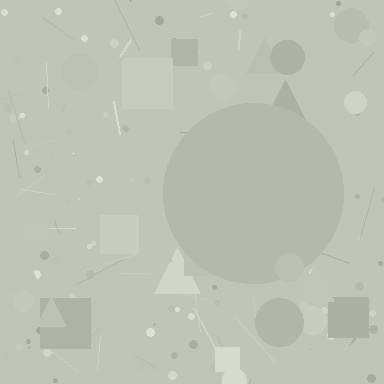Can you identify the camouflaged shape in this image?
The camouflaged shape is a circle.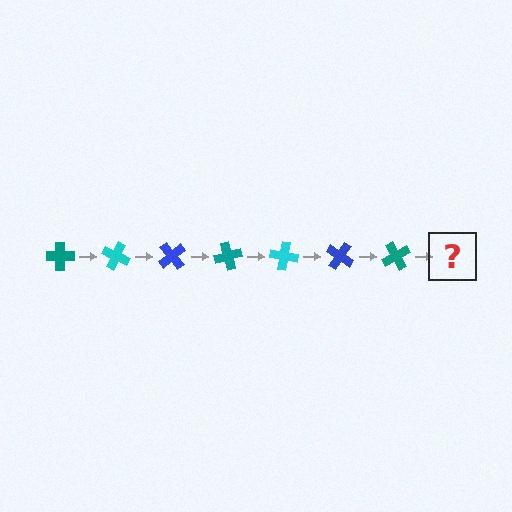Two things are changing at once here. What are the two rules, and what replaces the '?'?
The two rules are that it rotates 25 degrees each step and the color cycles through teal, cyan, and blue. The '?' should be a cyan cross, rotated 175 degrees from the start.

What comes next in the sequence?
The next element should be a cyan cross, rotated 175 degrees from the start.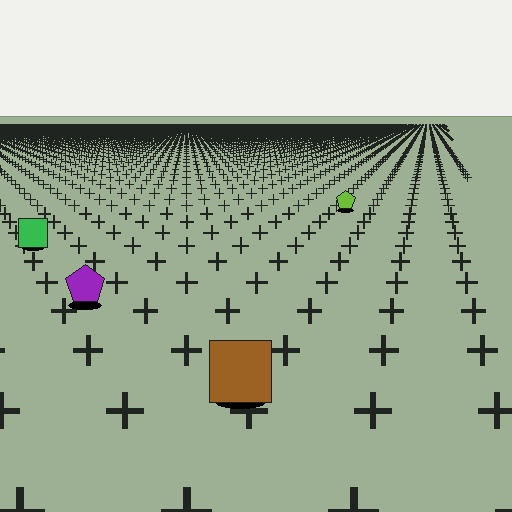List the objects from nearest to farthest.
From nearest to farthest: the brown square, the purple pentagon, the green square, the lime pentagon.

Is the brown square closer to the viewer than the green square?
Yes. The brown square is closer — you can tell from the texture gradient: the ground texture is coarser near it.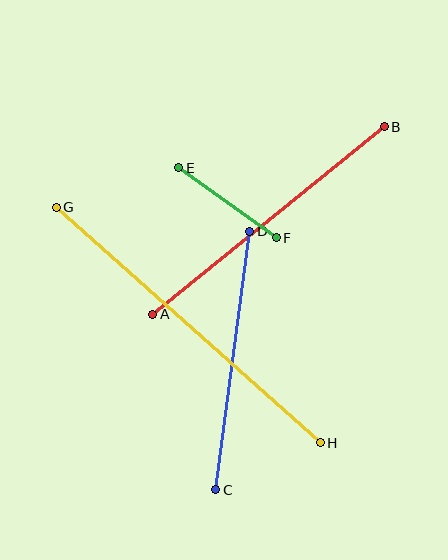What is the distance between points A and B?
The distance is approximately 298 pixels.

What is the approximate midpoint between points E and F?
The midpoint is at approximately (227, 203) pixels.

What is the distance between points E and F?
The distance is approximately 120 pixels.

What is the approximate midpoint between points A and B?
The midpoint is at approximately (268, 221) pixels.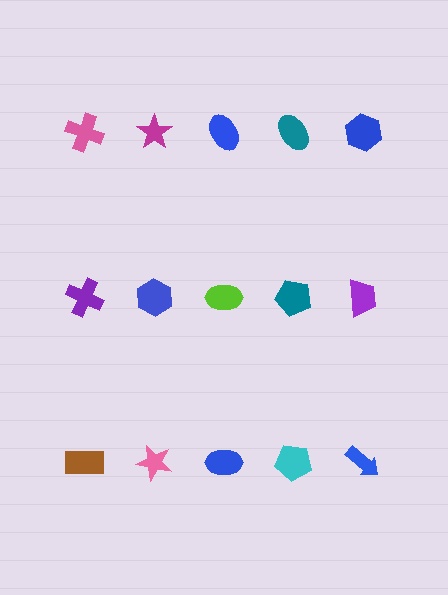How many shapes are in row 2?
5 shapes.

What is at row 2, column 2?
A blue hexagon.